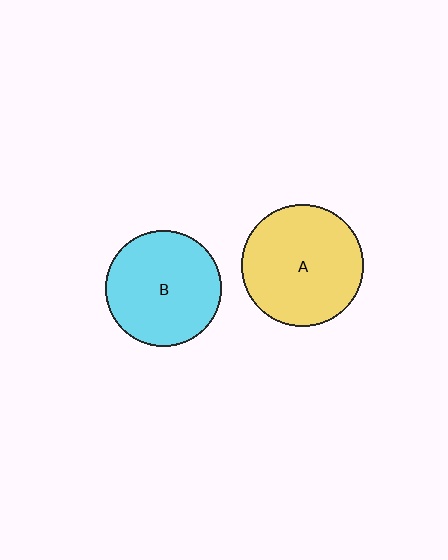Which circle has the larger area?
Circle A (yellow).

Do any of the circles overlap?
No, none of the circles overlap.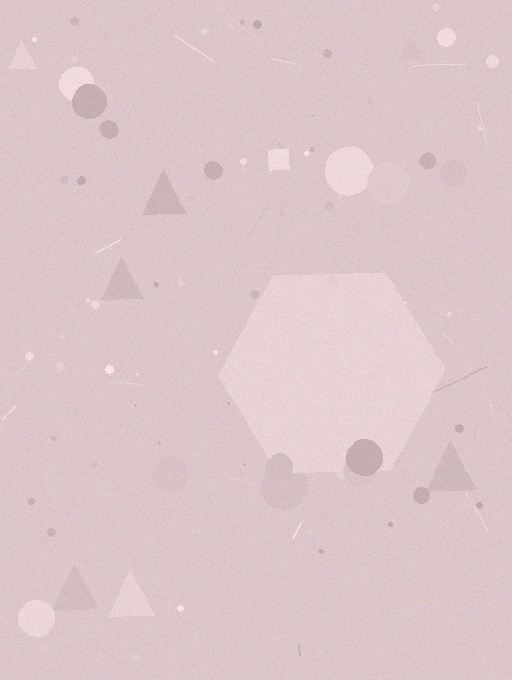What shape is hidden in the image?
A hexagon is hidden in the image.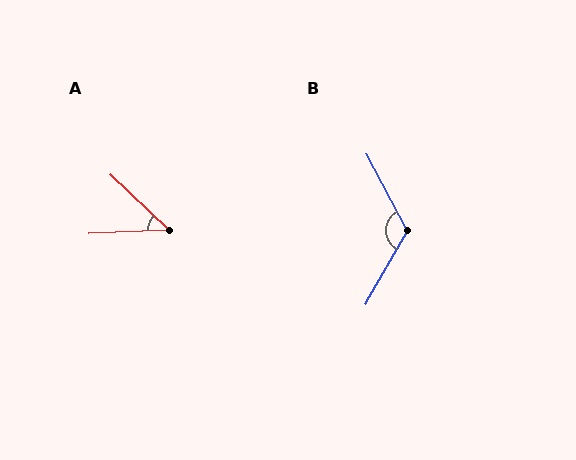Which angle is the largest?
B, at approximately 123 degrees.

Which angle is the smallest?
A, at approximately 46 degrees.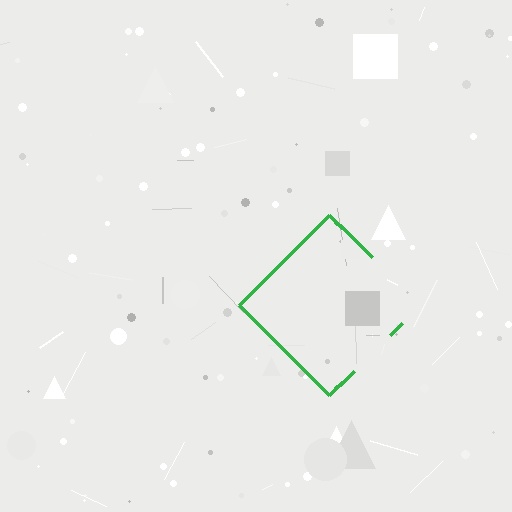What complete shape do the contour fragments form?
The contour fragments form a diamond.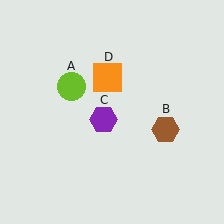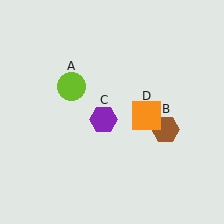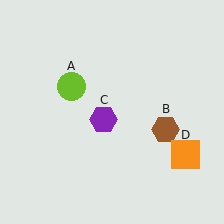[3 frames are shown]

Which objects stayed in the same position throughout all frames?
Lime circle (object A) and brown hexagon (object B) and purple hexagon (object C) remained stationary.